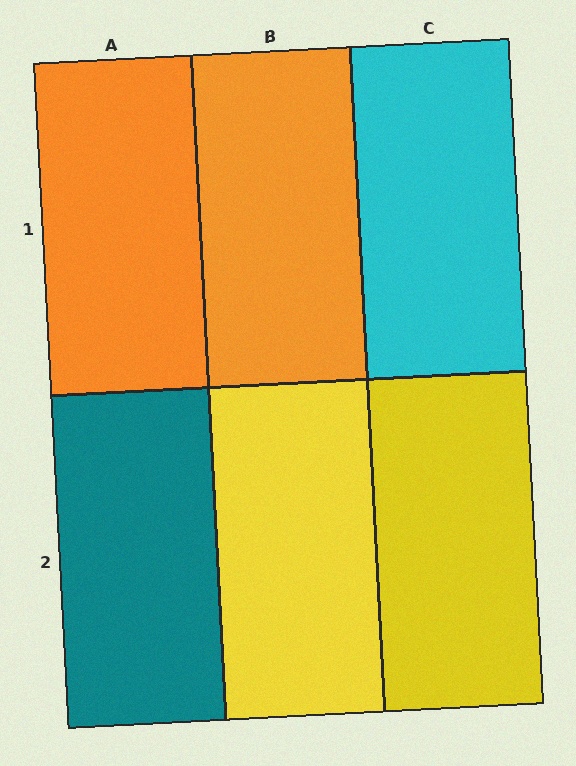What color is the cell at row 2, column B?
Yellow.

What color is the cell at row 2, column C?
Yellow.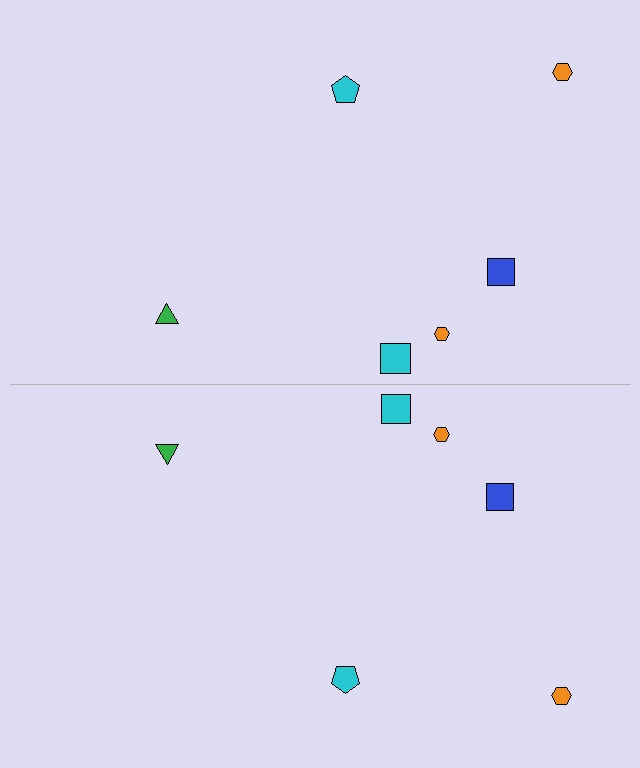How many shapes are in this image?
There are 12 shapes in this image.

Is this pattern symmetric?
Yes, this pattern has bilateral (reflection) symmetry.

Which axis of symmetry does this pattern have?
The pattern has a horizontal axis of symmetry running through the center of the image.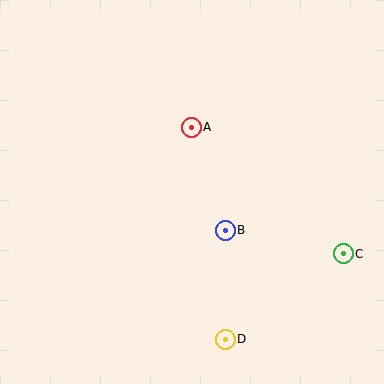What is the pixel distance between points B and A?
The distance between B and A is 109 pixels.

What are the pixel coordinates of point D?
Point D is at (225, 339).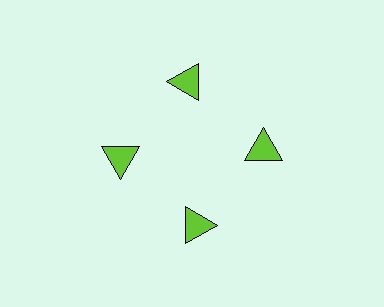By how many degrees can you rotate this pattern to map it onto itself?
The pattern maps onto itself every 90 degrees of rotation.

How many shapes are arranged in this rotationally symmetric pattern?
There are 4 shapes, arranged in 4 groups of 1.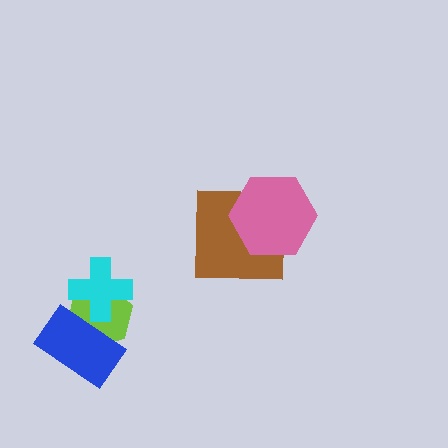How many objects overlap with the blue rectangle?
2 objects overlap with the blue rectangle.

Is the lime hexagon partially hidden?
Yes, it is partially covered by another shape.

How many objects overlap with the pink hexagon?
1 object overlaps with the pink hexagon.